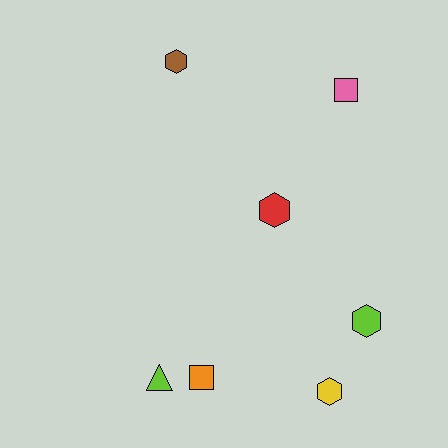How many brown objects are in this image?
There is 1 brown object.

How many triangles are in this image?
There is 1 triangle.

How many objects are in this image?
There are 7 objects.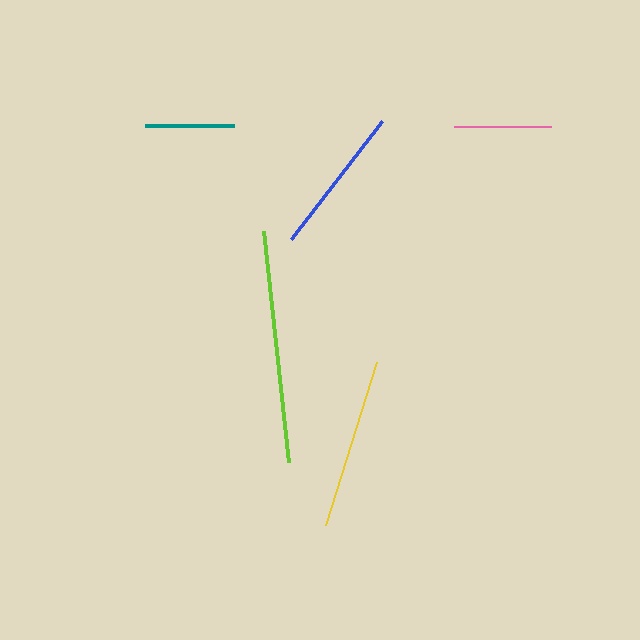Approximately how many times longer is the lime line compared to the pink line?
The lime line is approximately 2.4 times the length of the pink line.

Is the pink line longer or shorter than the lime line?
The lime line is longer than the pink line.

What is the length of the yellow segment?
The yellow segment is approximately 171 pixels long.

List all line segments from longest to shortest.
From longest to shortest: lime, yellow, blue, pink, teal.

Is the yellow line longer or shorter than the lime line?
The lime line is longer than the yellow line.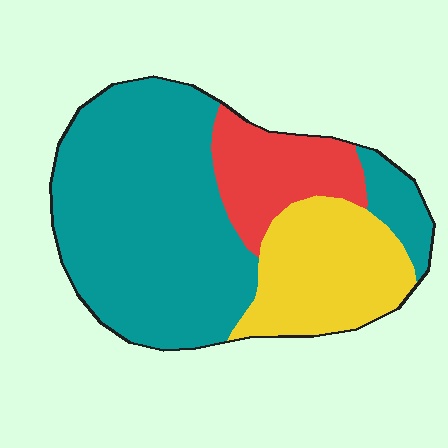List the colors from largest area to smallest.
From largest to smallest: teal, yellow, red.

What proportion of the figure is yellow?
Yellow covers 24% of the figure.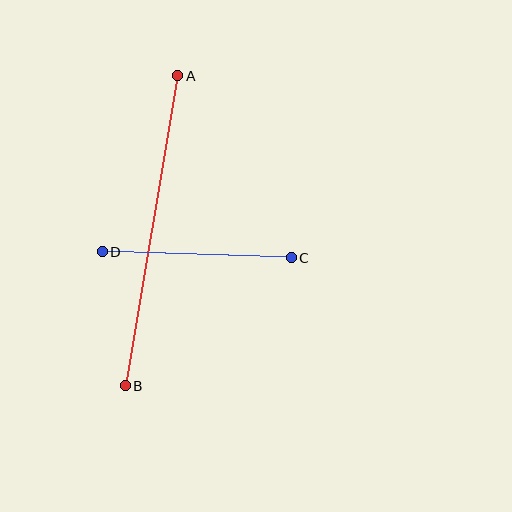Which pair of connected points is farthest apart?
Points A and B are farthest apart.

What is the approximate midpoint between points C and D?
The midpoint is at approximately (197, 255) pixels.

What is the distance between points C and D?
The distance is approximately 189 pixels.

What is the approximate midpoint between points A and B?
The midpoint is at approximately (152, 231) pixels.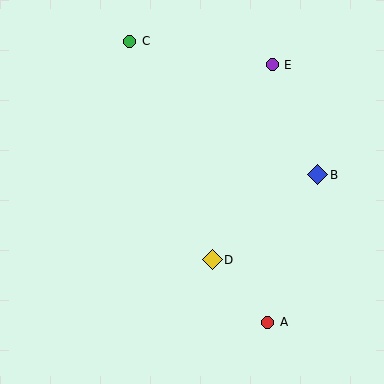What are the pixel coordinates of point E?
Point E is at (272, 65).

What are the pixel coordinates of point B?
Point B is at (318, 175).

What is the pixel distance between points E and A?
The distance between E and A is 257 pixels.